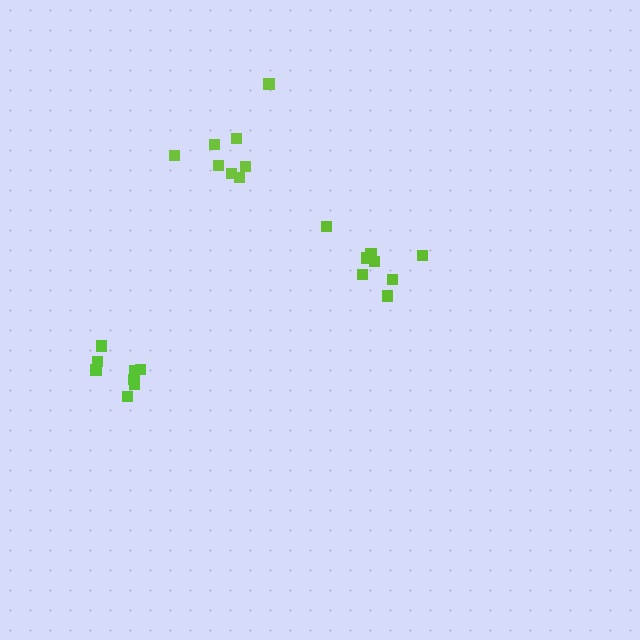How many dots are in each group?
Group 1: 8 dots, Group 2: 8 dots, Group 3: 8 dots (24 total).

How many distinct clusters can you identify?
There are 3 distinct clusters.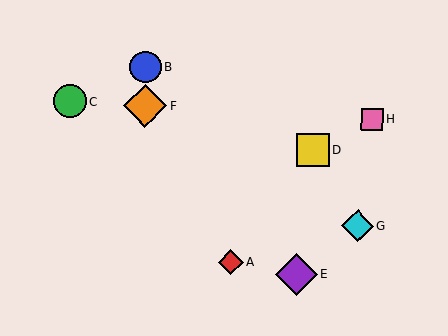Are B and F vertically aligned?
Yes, both are at x≈145.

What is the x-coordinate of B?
Object B is at x≈145.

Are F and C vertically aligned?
No, F is at x≈145 and C is at x≈69.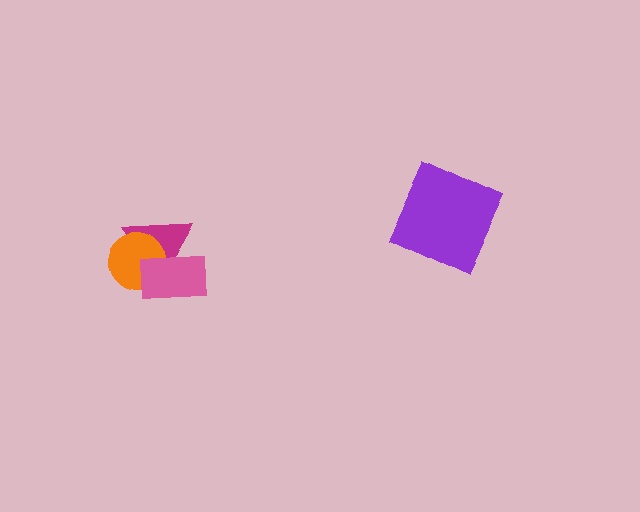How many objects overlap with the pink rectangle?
2 objects overlap with the pink rectangle.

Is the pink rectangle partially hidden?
No, no other shape covers it.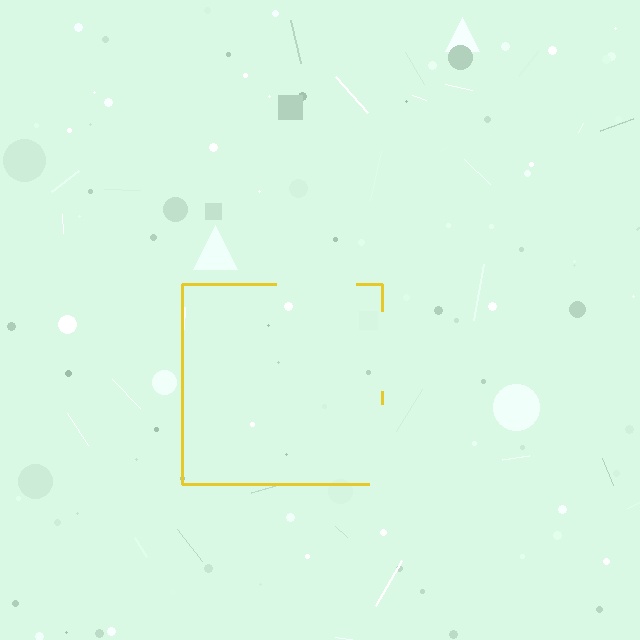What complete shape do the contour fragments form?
The contour fragments form a square.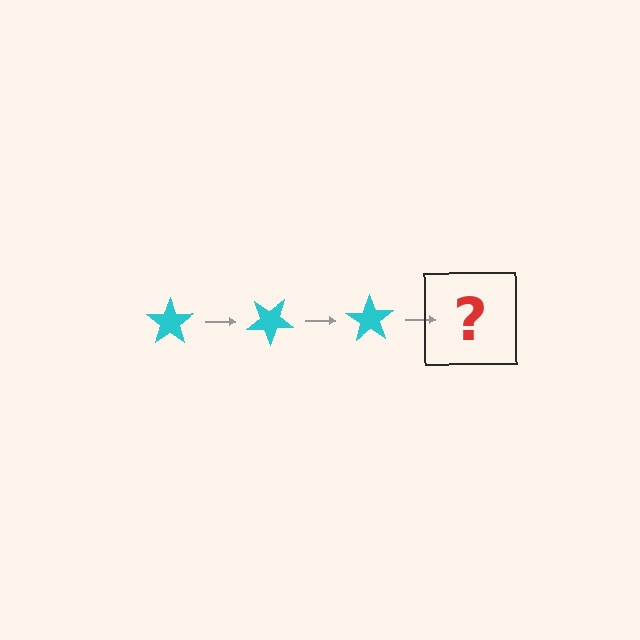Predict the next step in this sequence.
The next step is a cyan star rotated 105 degrees.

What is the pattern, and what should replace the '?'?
The pattern is that the star rotates 35 degrees each step. The '?' should be a cyan star rotated 105 degrees.